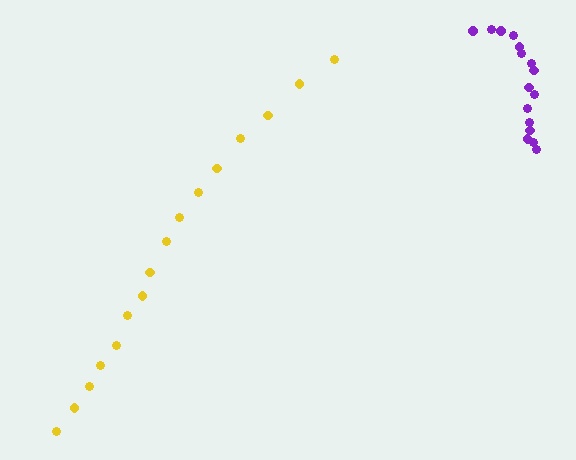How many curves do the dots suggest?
There are 2 distinct paths.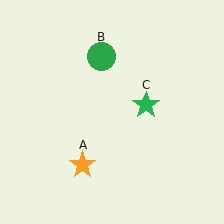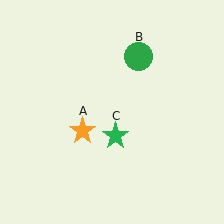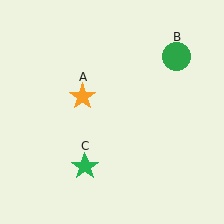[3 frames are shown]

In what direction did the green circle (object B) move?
The green circle (object B) moved right.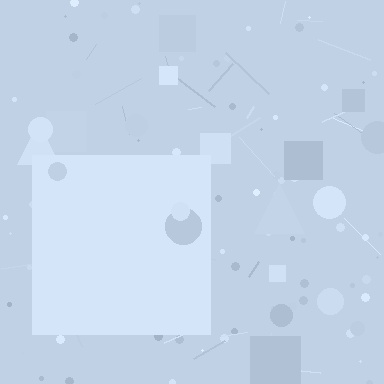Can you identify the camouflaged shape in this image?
The camouflaged shape is a square.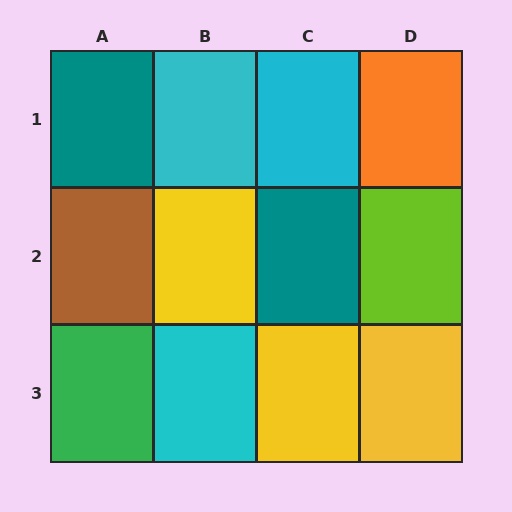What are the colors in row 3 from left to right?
Green, cyan, yellow, yellow.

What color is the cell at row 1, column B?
Cyan.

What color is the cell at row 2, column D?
Lime.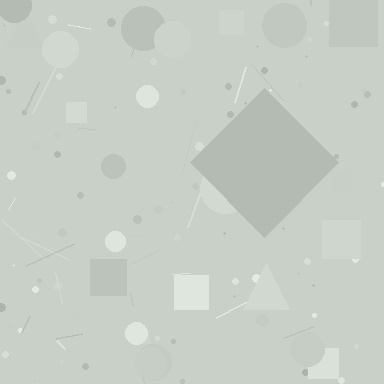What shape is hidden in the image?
A diamond is hidden in the image.